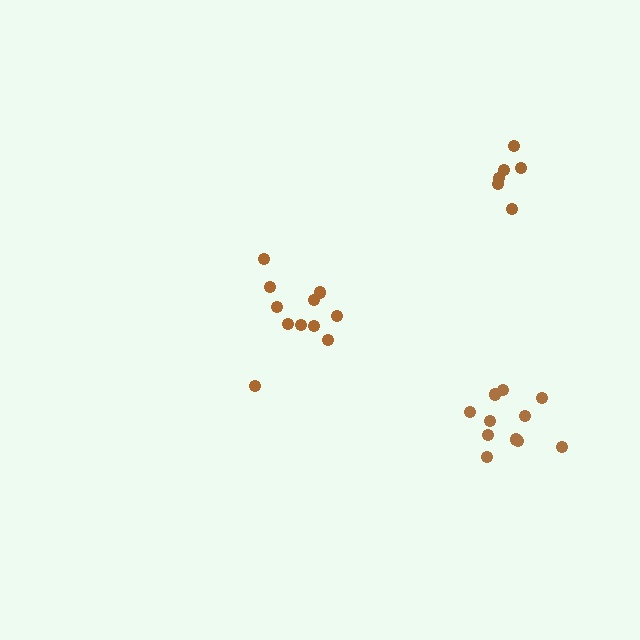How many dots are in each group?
Group 1: 6 dots, Group 2: 11 dots, Group 3: 11 dots (28 total).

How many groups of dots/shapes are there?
There are 3 groups.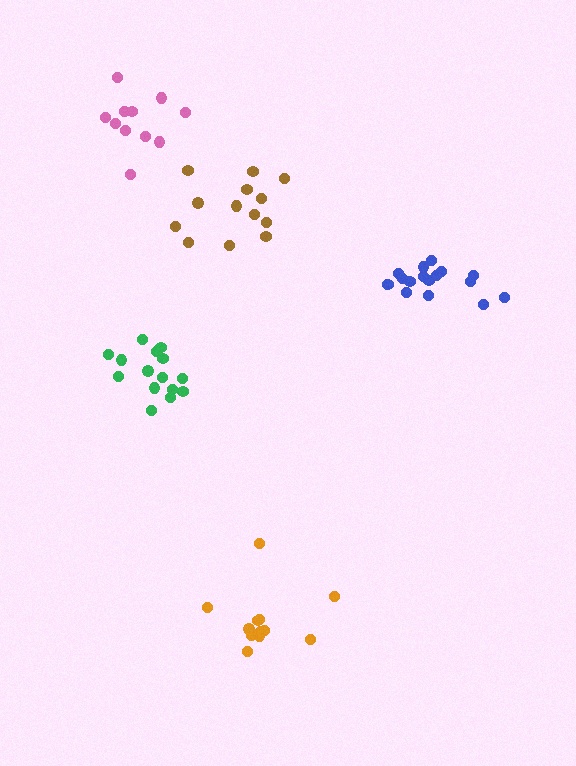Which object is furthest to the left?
The pink cluster is leftmost.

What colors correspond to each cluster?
The clusters are colored: green, pink, blue, orange, brown.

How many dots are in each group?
Group 1: 15 dots, Group 2: 11 dots, Group 3: 17 dots, Group 4: 12 dots, Group 5: 13 dots (68 total).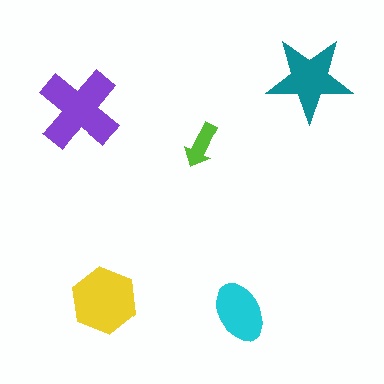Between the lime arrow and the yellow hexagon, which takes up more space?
The yellow hexagon.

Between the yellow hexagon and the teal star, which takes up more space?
The yellow hexagon.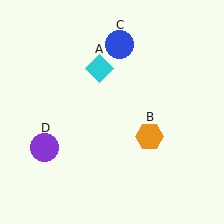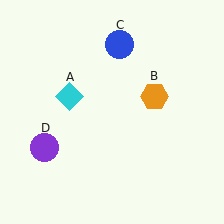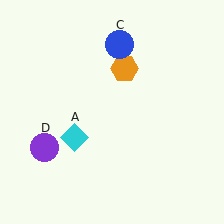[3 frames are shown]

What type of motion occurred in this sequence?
The cyan diamond (object A), orange hexagon (object B) rotated counterclockwise around the center of the scene.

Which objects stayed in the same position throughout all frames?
Blue circle (object C) and purple circle (object D) remained stationary.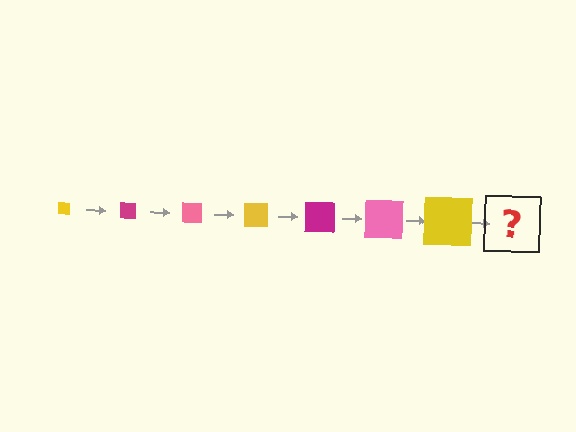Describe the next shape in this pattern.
It should be a magenta square, larger than the previous one.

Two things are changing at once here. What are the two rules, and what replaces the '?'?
The two rules are that the square grows larger each step and the color cycles through yellow, magenta, and pink. The '?' should be a magenta square, larger than the previous one.